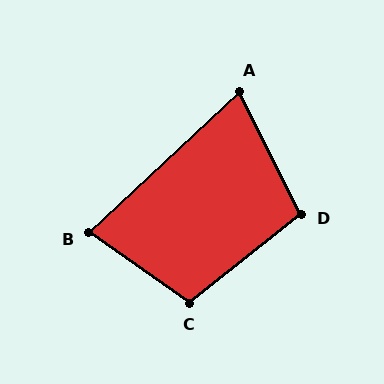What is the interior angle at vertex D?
Approximately 102 degrees (obtuse).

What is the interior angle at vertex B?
Approximately 78 degrees (acute).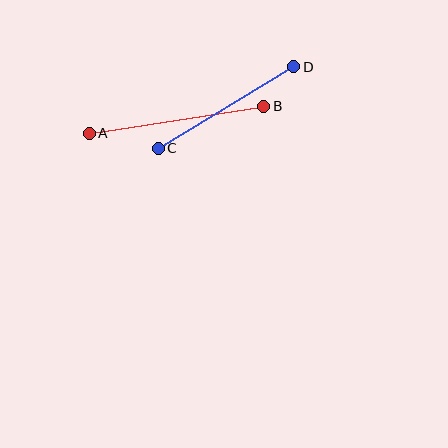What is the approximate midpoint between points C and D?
The midpoint is at approximately (226, 108) pixels.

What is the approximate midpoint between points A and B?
The midpoint is at approximately (177, 120) pixels.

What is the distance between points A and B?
The distance is approximately 177 pixels.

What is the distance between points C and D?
The distance is approximately 158 pixels.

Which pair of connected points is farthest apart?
Points A and B are farthest apart.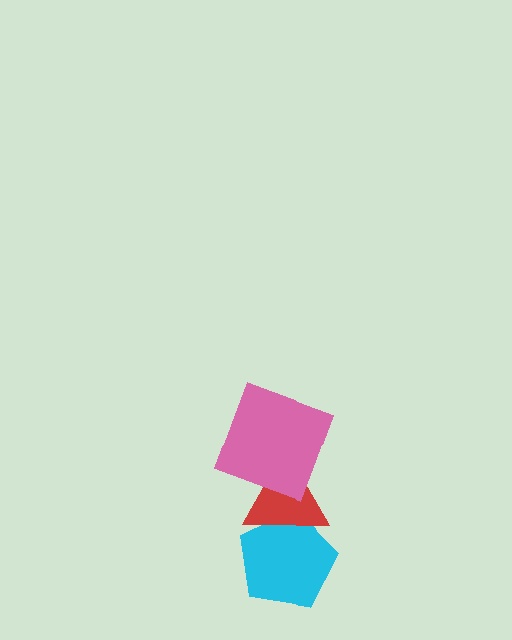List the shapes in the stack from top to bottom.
From top to bottom: the pink square, the red triangle, the cyan pentagon.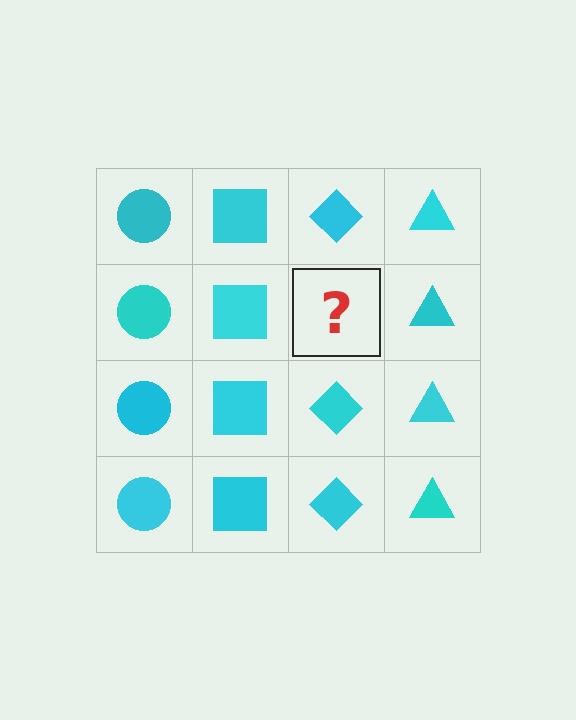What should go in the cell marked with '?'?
The missing cell should contain a cyan diamond.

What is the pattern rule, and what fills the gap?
The rule is that each column has a consistent shape. The gap should be filled with a cyan diamond.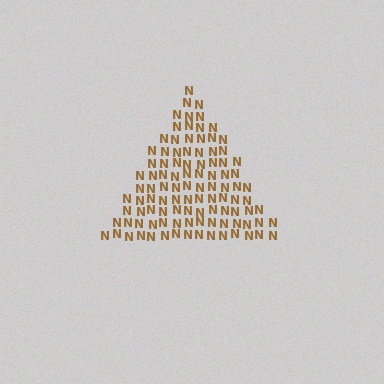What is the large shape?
The large shape is a triangle.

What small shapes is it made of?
It is made of small letter N's.